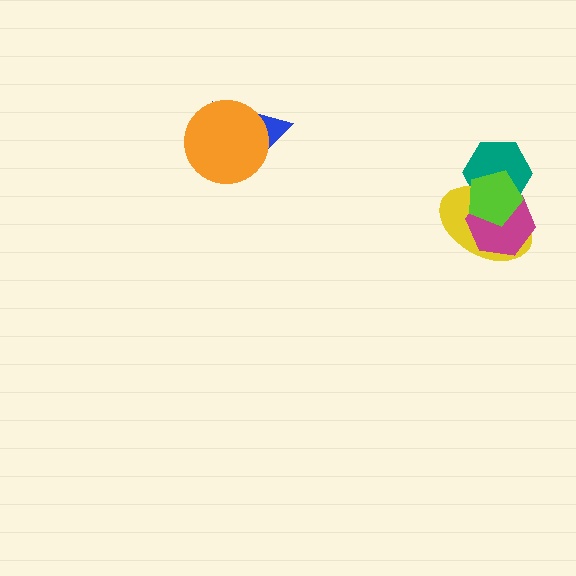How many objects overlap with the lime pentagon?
3 objects overlap with the lime pentagon.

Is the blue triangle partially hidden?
Yes, it is partially covered by another shape.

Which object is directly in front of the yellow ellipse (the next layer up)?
The magenta hexagon is directly in front of the yellow ellipse.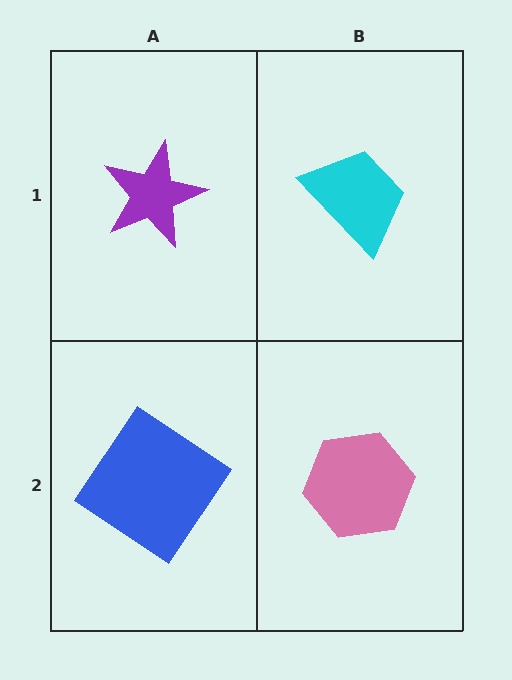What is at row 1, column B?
A cyan trapezoid.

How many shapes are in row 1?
2 shapes.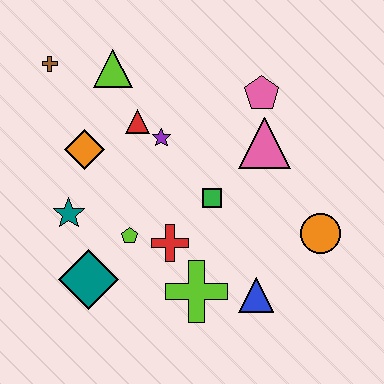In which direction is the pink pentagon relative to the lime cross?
The pink pentagon is above the lime cross.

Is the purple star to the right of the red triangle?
Yes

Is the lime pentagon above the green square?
No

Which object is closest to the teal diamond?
The lime pentagon is closest to the teal diamond.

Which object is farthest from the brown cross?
The orange circle is farthest from the brown cross.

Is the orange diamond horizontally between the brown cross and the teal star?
No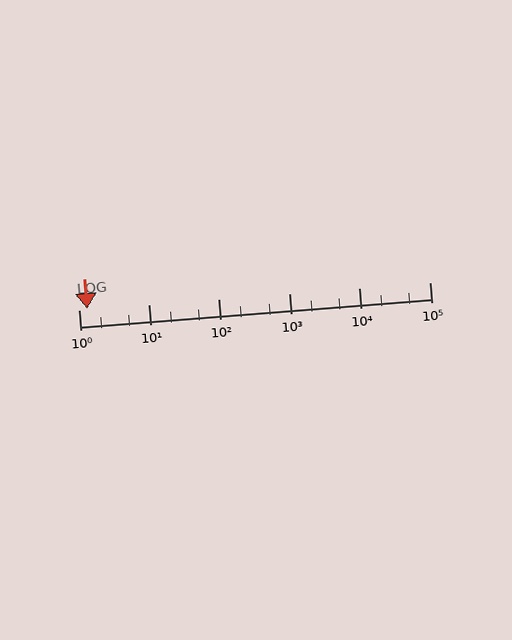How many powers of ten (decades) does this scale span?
The scale spans 5 decades, from 1 to 100000.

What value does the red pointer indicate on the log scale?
The pointer indicates approximately 1.3.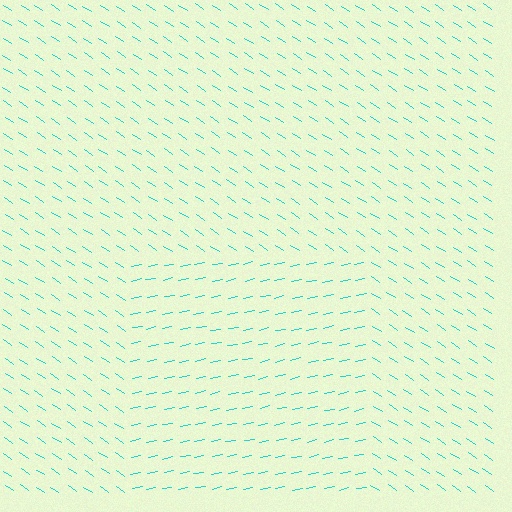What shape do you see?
I see a rectangle.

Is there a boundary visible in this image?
Yes, there is a texture boundary formed by a change in line orientation.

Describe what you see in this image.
The image is filled with small cyan line segments. A rectangle region in the image has lines oriented differently from the surrounding lines, creating a visible texture boundary.